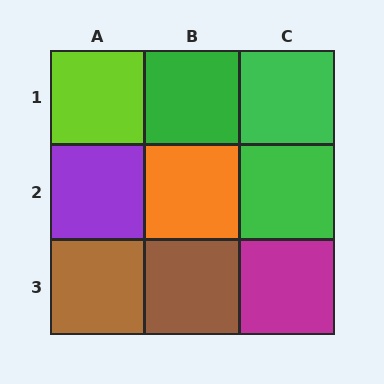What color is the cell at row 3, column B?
Brown.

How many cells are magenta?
1 cell is magenta.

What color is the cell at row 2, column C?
Green.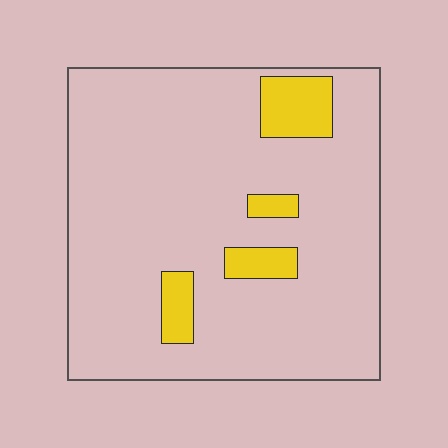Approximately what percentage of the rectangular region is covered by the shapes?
Approximately 10%.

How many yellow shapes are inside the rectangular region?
4.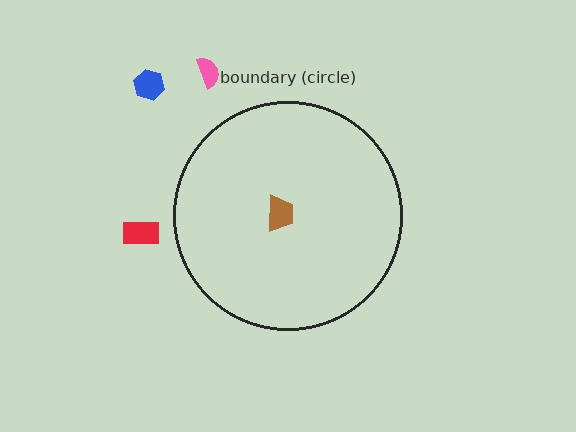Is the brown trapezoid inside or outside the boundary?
Inside.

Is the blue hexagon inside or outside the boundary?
Outside.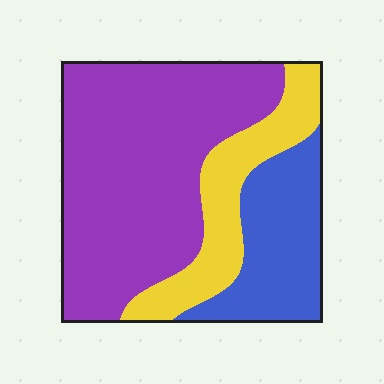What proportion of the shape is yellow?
Yellow takes up between a sixth and a third of the shape.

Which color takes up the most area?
Purple, at roughly 55%.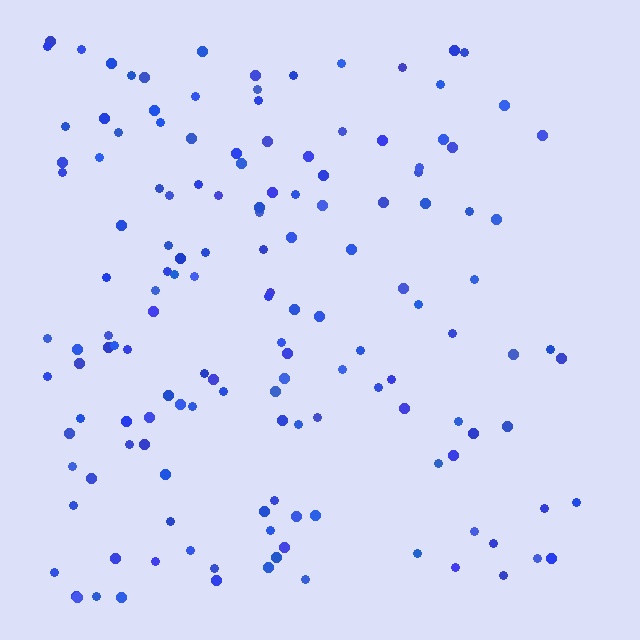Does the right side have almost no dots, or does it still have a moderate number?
Still a moderate number, just noticeably fewer than the left.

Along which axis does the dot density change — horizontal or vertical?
Horizontal.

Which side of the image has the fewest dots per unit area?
The right.